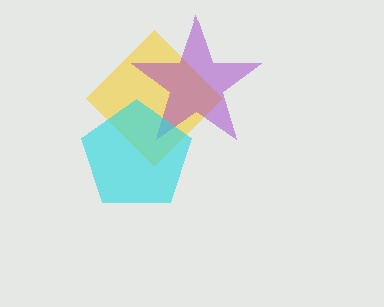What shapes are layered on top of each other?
The layered shapes are: a yellow diamond, a purple star, a cyan pentagon.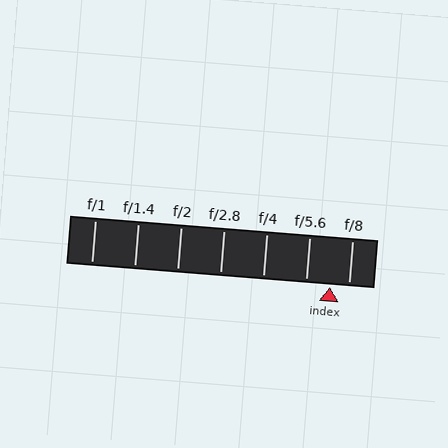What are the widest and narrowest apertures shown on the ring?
The widest aperture shown is f/1 and the narrowest is f/8.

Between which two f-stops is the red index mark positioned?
The index mark is between f/5.6 and f/8.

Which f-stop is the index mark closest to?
The index mark is closest to f/8.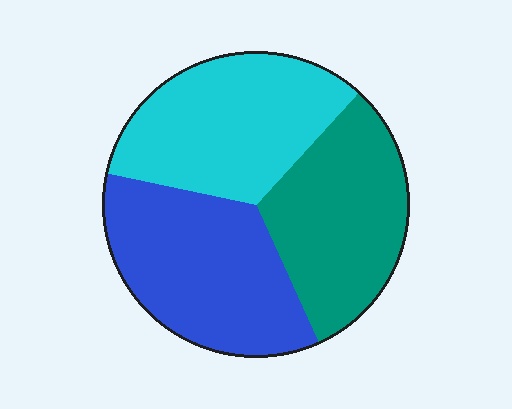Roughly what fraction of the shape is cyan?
Cyan takes up about one third (1/3) of the shape.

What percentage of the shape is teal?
Teal covers roughly 30% of the shape.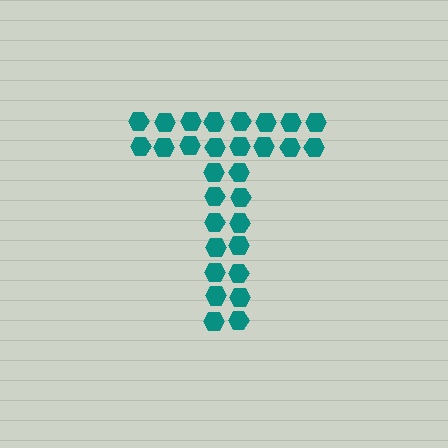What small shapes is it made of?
It is made of small hexagons.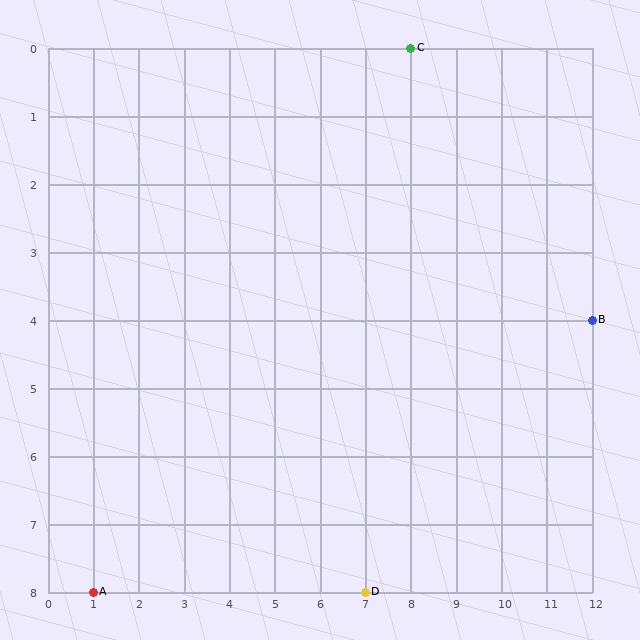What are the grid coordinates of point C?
Point C is at grid coordinates (8, 0).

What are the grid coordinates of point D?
Point D is at grid coordinates (7, 8).